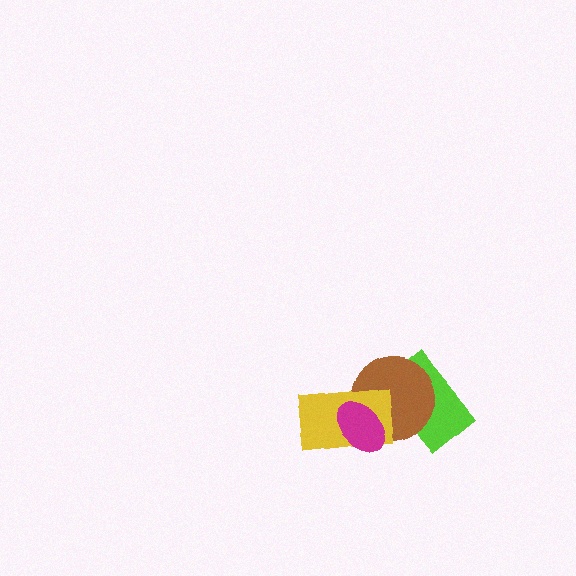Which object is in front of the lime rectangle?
The brown circle is in front of the lime rectangle.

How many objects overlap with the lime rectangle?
1 object overlaps with the lime rectangle.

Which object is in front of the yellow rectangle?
The magenta ellipse is in front of the yellow rectangle.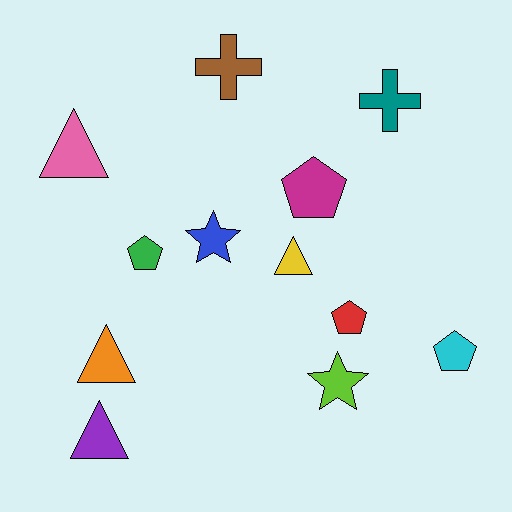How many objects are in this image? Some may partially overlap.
There are 12 objects.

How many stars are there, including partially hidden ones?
There are 2 stars.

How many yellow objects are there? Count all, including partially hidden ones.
There is 1 yellow object.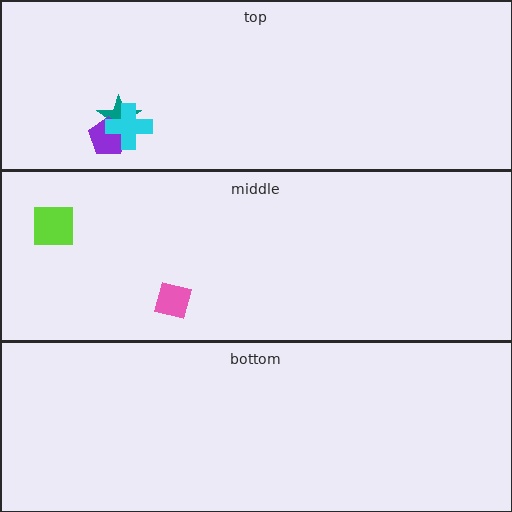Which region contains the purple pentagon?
The top region.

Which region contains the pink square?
The middle region.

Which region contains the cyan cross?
The top region.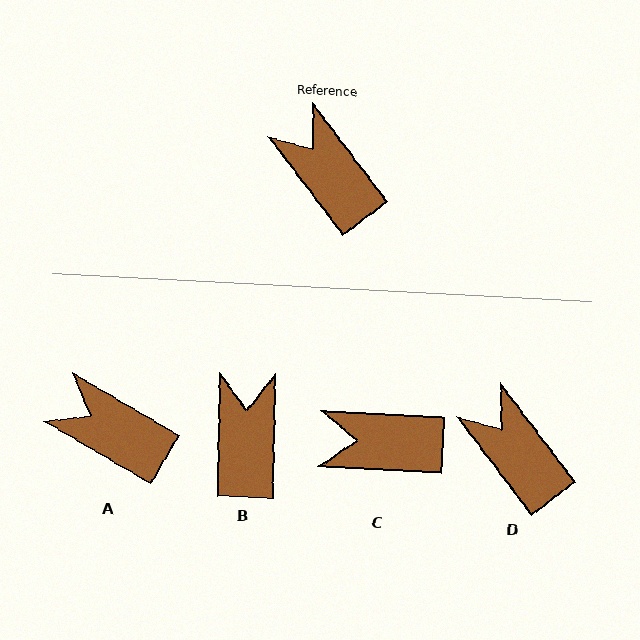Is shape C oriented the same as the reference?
No, it is off by about 50 degrees.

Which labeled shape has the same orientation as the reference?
D.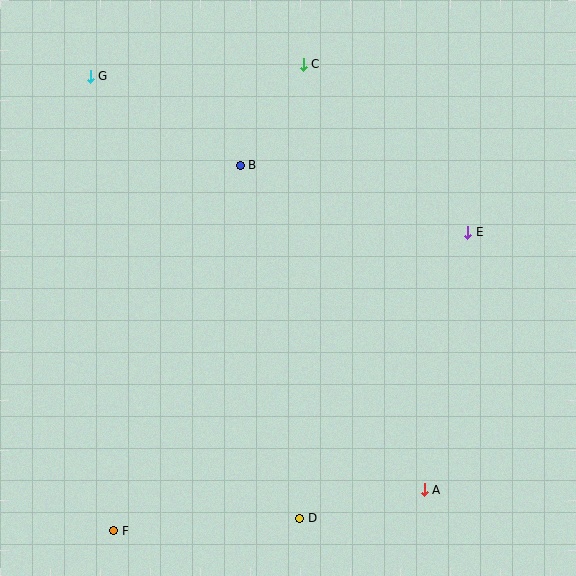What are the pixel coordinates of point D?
Point D is at (300, 518).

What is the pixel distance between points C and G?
The distance between C and G is 213 pixels.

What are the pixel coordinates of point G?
Point G is at (90, 76).